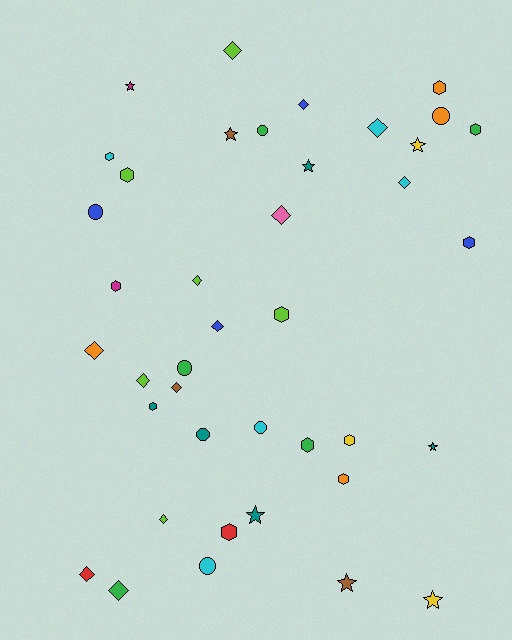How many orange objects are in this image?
There are 4 orange objects.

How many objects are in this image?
There are 40 objects.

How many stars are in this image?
There are 8 stars.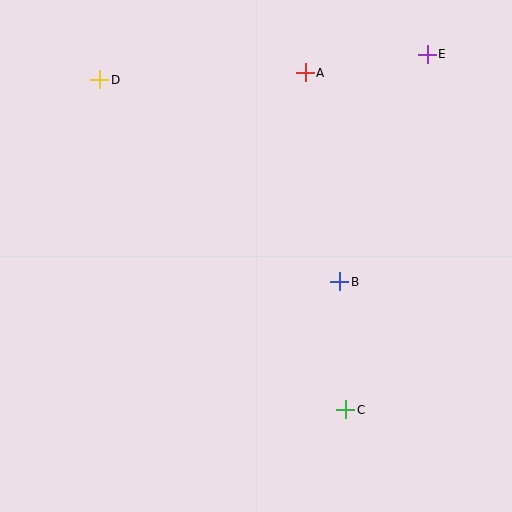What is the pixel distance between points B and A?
The distance between B and A is 212 pixels.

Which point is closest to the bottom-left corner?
Point C is closest to the bottom-left corner.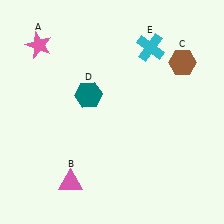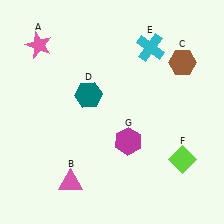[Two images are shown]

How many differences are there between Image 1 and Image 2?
There are 2 differences between the two images.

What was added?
A lime diamond (F), a magenta hexagon (G) were added in Image 2.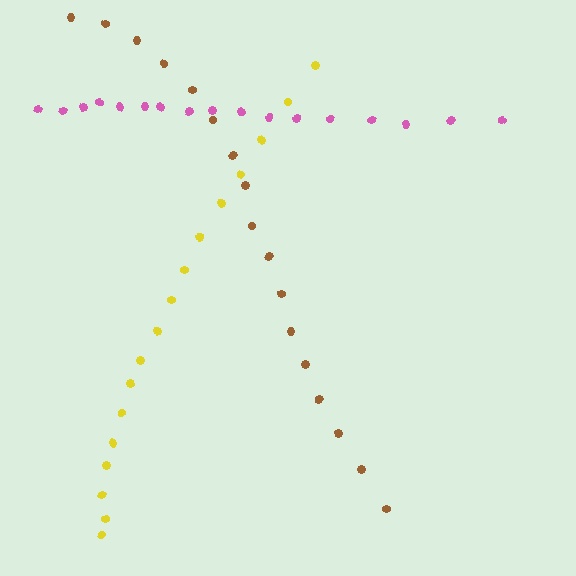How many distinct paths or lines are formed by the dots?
There are 3 distinct paths.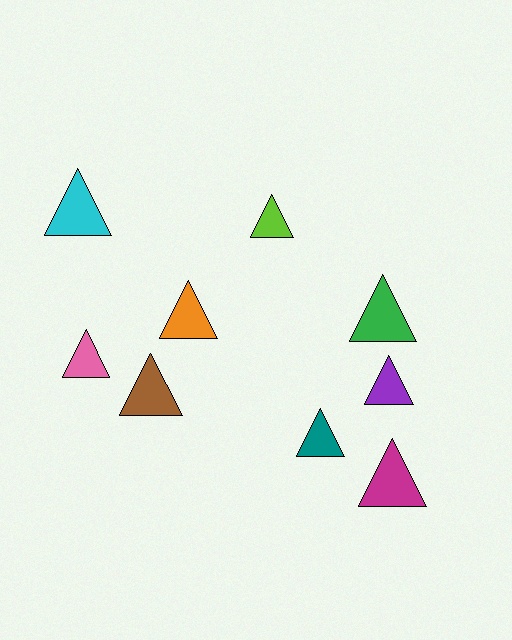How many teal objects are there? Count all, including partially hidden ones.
There is 1 teal object.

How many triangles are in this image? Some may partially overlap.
There are 9 triangles.